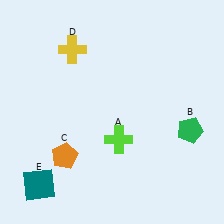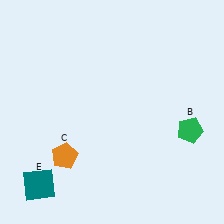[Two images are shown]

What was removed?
The lime cross (A), the yellow cross (D) were removed in Image 2.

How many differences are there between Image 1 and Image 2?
There are 2 differences between the two images.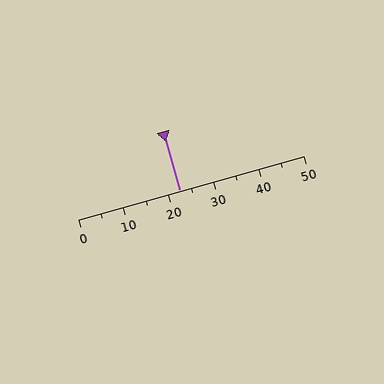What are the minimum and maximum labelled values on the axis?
The axis runs from 0 to 50.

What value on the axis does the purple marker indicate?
The marker indicates approximately 22.5.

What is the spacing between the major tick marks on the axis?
The major ticks are spaced 10 apart.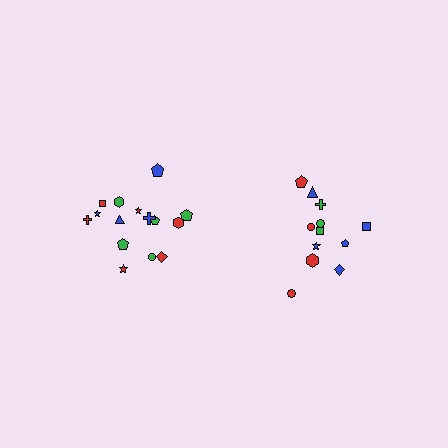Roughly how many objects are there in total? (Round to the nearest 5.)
Roughly 25 objects in total.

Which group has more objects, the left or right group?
The left group.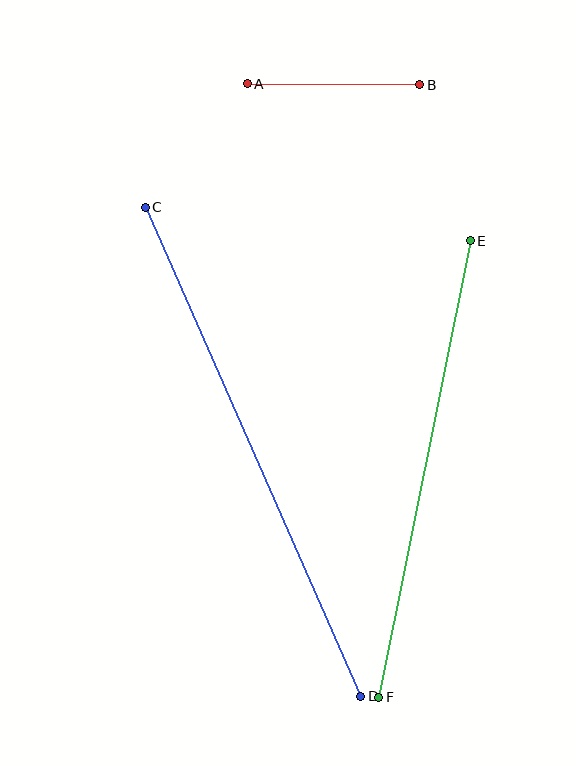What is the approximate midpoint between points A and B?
The midpoint is at approximately (333, 84) pixels.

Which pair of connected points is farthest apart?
Points C and D are farthest apart.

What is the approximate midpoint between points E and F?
The midpoint is at approximately (425, 469) pixels.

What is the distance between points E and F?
The distance is approximately 465 pixels.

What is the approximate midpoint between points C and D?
The midpoint is at approximately (253, 452) pixels.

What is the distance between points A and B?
The distance is approximately 172 pixels.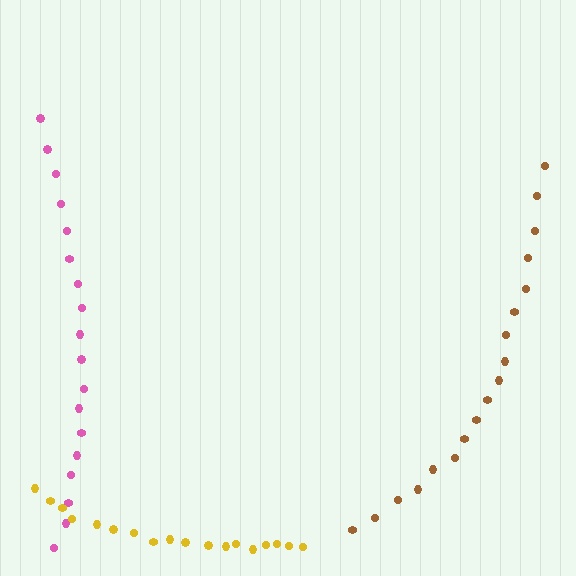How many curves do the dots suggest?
There are 3 distinct paths.